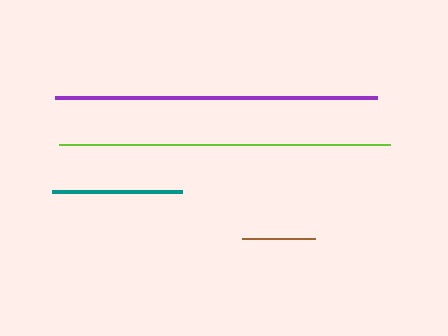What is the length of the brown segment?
The brown segment is approximately 73 pixels long.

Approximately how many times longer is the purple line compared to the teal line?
The purple line is approximately 2.5 times the length of the teal line.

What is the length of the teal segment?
The teal segment is approximately 130 pixels long.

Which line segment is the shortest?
The brown line is the shortest at approximately 73 pixels.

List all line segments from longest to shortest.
From longest to shortest: lime, purple, teal, brown.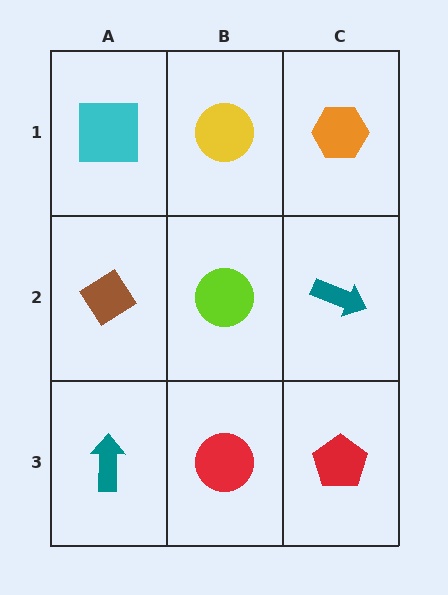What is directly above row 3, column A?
A brown diamond.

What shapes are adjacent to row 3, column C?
A teal arrow (row 2, column C), a red circle (row 3, column B).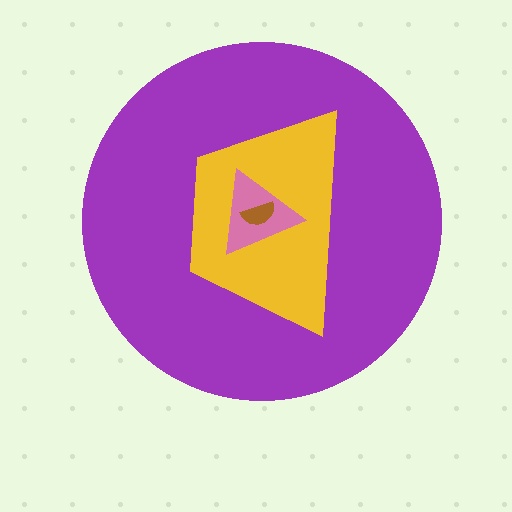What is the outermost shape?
The purple circle.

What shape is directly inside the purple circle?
The yellow trapezoid.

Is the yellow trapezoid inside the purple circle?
Yes.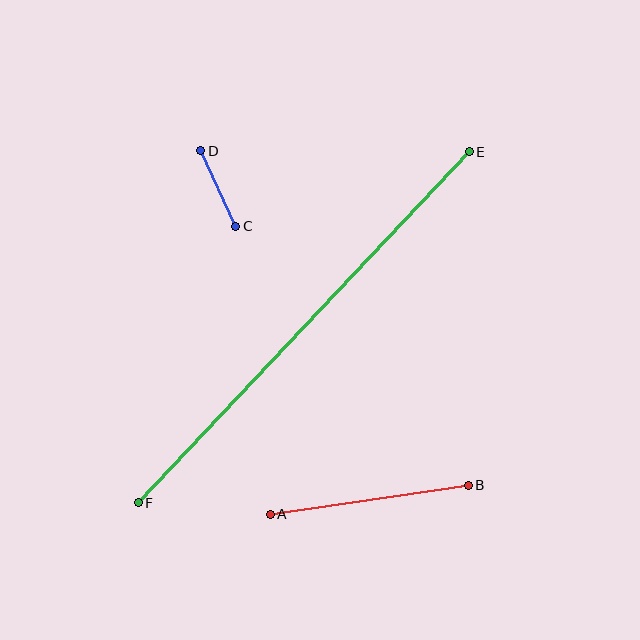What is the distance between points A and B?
The distance is approximately 200 pixels.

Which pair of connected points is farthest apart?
Points E and F are farthest apart.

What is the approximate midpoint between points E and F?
The midpoint is at approximately (304, 327) pixels.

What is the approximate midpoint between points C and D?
The midpoint is at approximately (218, 188) pixels.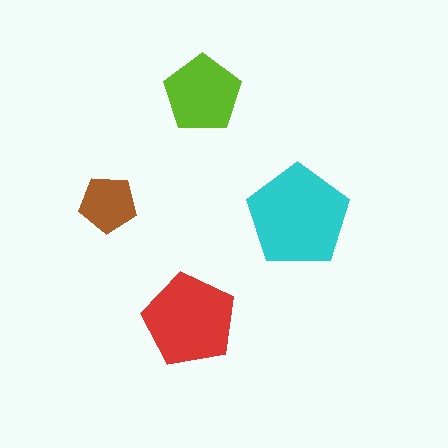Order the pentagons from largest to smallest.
the cyan one, the red one, the lime one, the brown one.